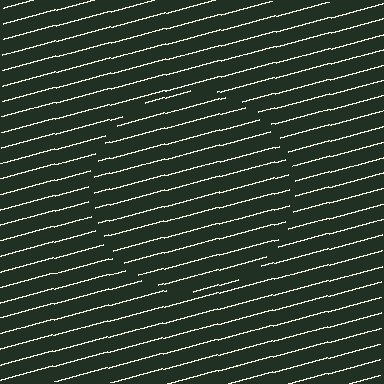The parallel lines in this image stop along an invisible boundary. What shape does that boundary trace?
An illusory circle. The interior of the shape contains the same grating, shifted by half a period — the contour is defined by the phase discontinuity where line-ends from the inner and outer gratings abut.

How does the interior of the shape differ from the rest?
The interior of the shape contains the same grating, shifted by half a period — the contour is defined by the phase discontinuity where line-ends from the inner and outer gratings abut.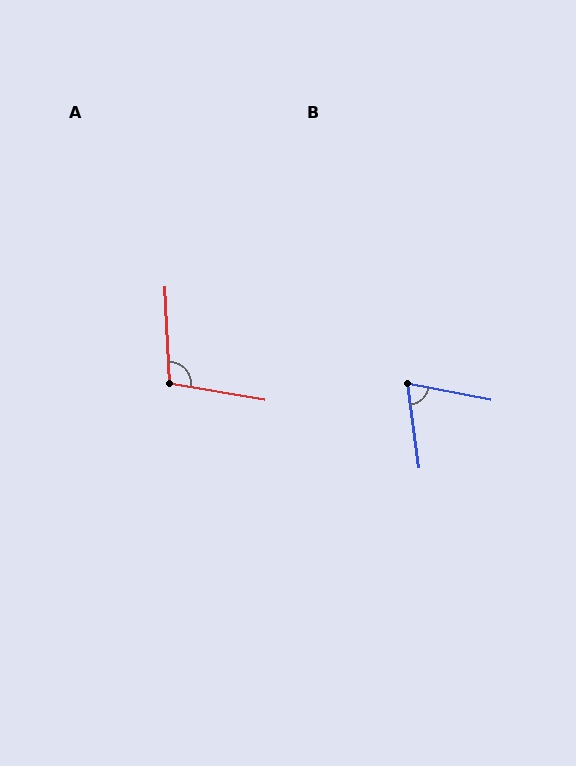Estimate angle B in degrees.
Approximately 71 degrees.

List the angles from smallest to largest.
B (71°), A (103°).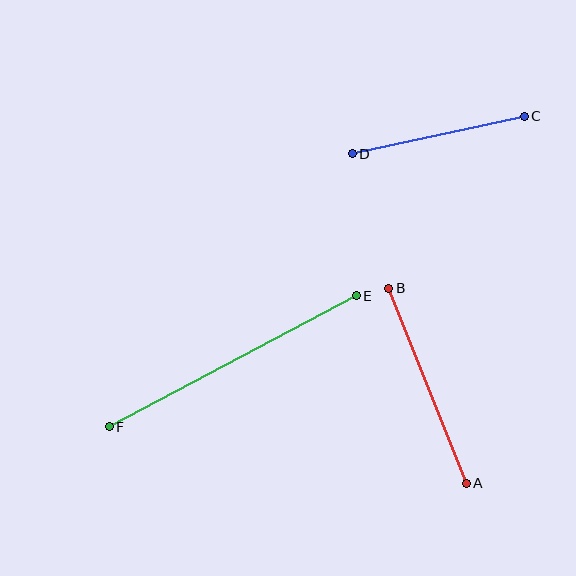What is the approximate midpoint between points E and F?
The midpoint is at approximately (233, 361) pixels.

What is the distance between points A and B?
The distance is approximately 210 pixels.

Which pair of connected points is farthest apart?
Points E and F are farthest apart.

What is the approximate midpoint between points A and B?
The midpoint is at approximately (428, 386) pixels.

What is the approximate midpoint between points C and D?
The midpoint is at approximately (438, 135) pixels.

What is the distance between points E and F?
The distance is approximately 280 pixels.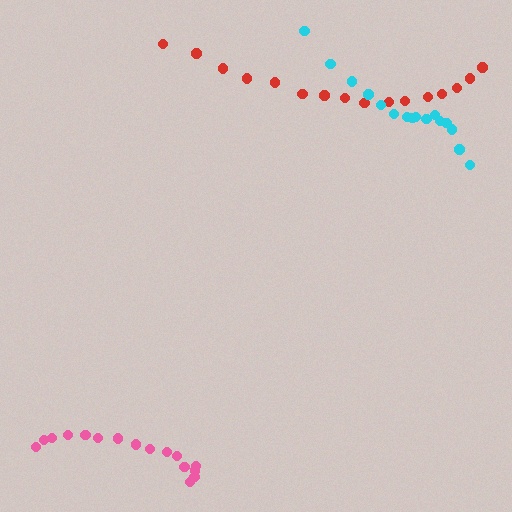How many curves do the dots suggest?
There are 3 distinct paths.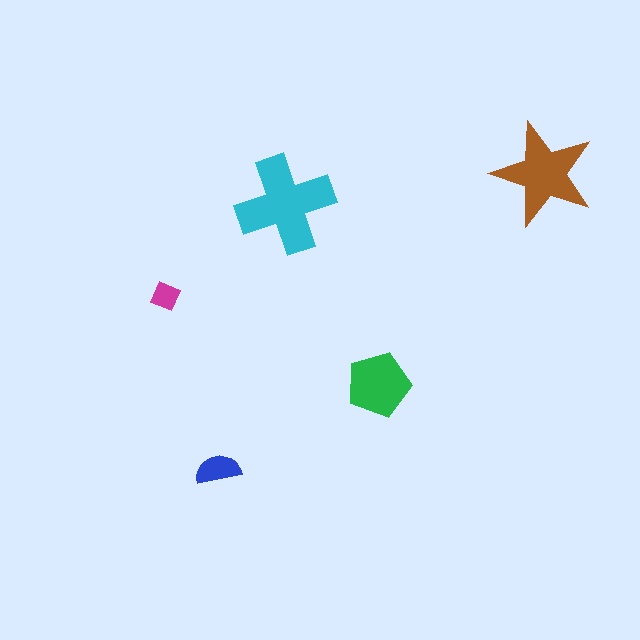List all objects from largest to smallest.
The cyan cross, the brown star, the green pentagon, the blue semicircle, the magenta diamond.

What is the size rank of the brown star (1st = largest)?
2nd.